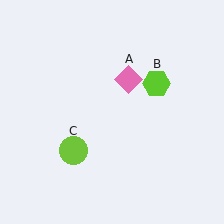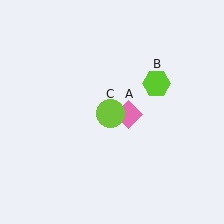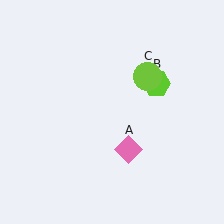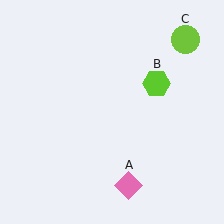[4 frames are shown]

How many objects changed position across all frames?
2 objects changed position: pink diamond (object A), lime circle (object C).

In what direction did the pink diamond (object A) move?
The pink diamond (object A) moved down.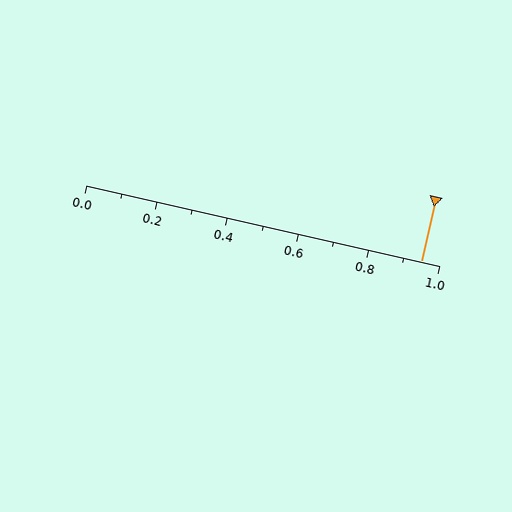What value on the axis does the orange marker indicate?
The marker indicates approximately 0.95.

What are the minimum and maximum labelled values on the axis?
The axis runs from 0.0 to 1.0.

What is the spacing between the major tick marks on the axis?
The major ticks are spaced 0.2 apart.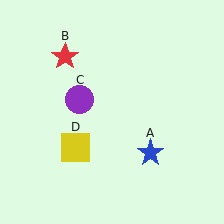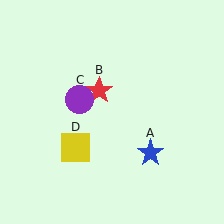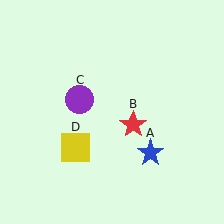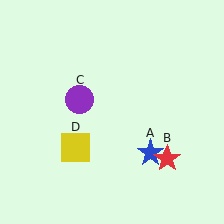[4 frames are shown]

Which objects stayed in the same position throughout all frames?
Blue star (object A) and purple circle (object C) and yellow square (object D) remained stationary.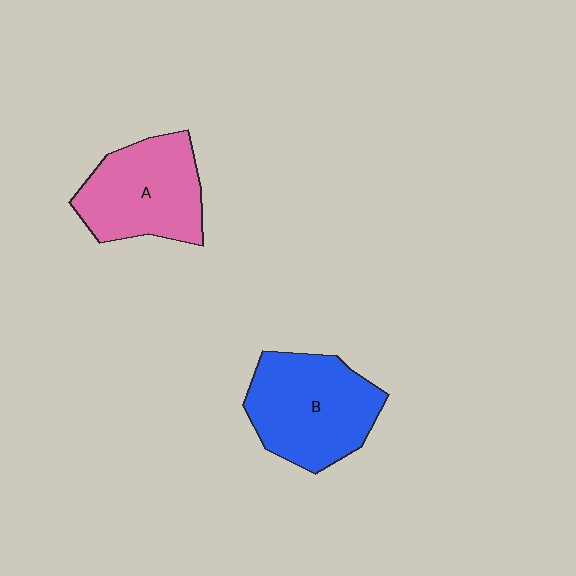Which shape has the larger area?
Shape B (blue).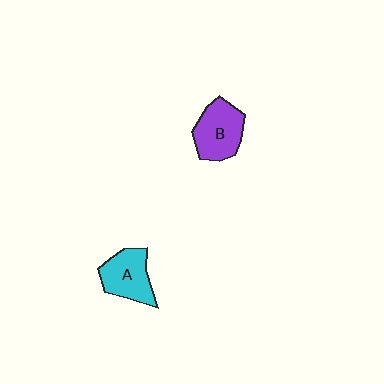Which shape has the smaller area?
Shape A (cyan).